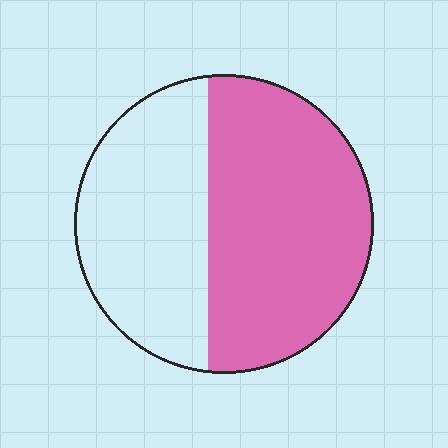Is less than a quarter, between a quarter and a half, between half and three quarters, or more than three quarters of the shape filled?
Between half and three quarters.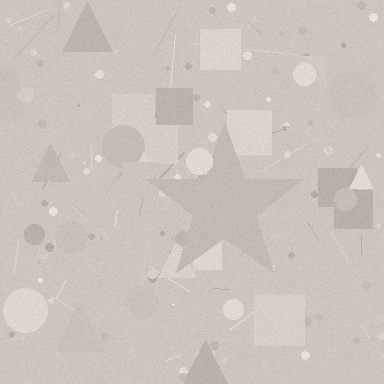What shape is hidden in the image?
A star is hidden in the image.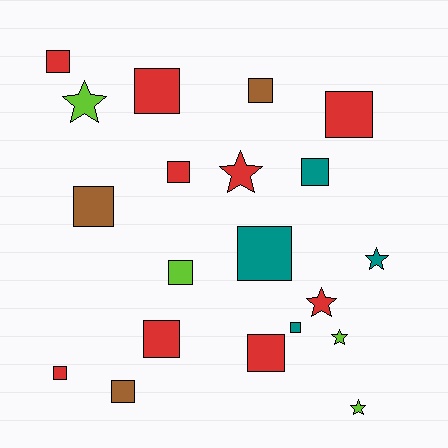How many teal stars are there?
There is 1 teal star.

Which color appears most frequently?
Red, with 9 objects.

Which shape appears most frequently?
Square, with 14 objects.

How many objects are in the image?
There are 20 objects.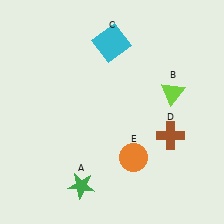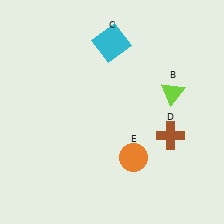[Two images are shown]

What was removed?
The green star (A) was removed in Image 2.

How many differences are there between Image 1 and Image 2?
There is 1 difference between the two images.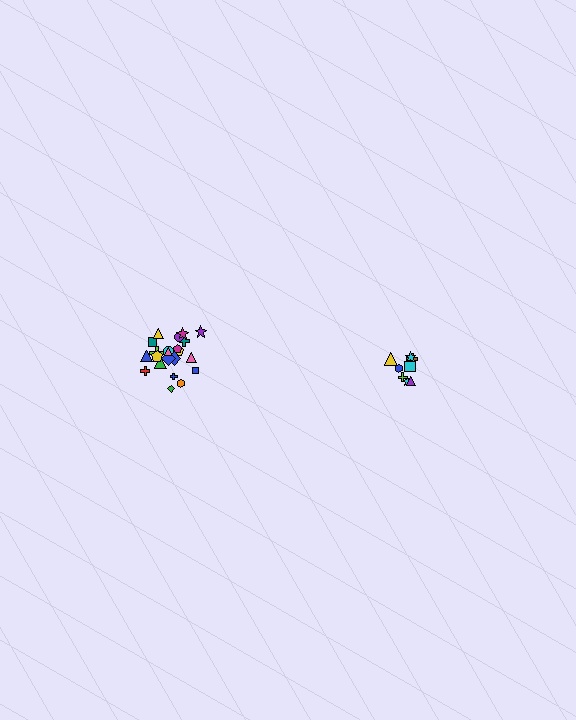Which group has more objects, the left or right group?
The left group.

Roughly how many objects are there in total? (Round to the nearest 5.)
Roughly 30 objects in total.